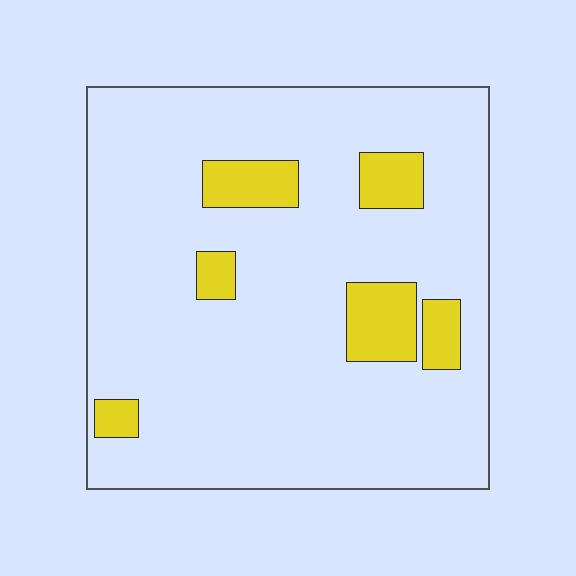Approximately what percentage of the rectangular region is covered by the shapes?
Approximately 15%.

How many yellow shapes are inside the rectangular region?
6.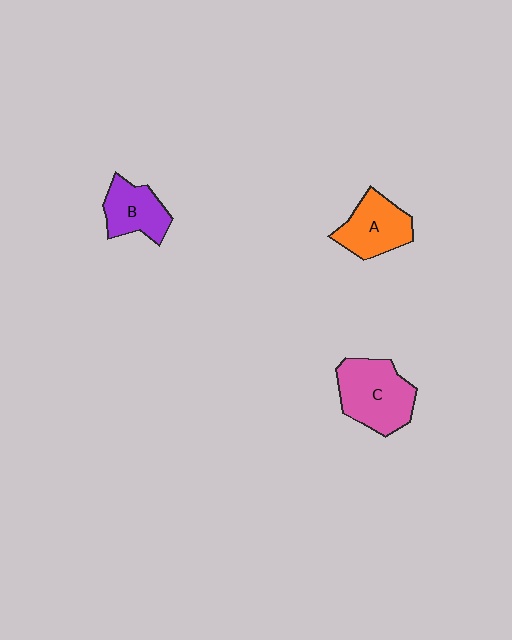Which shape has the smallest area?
Shape B (purple).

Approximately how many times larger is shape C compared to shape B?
Approximately 1.5 times.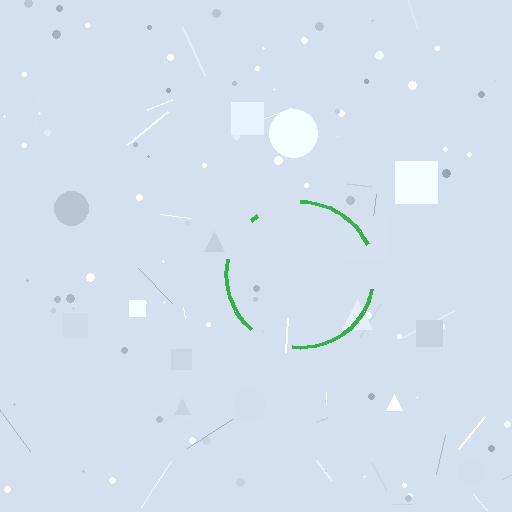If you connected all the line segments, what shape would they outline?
They would outline a circle.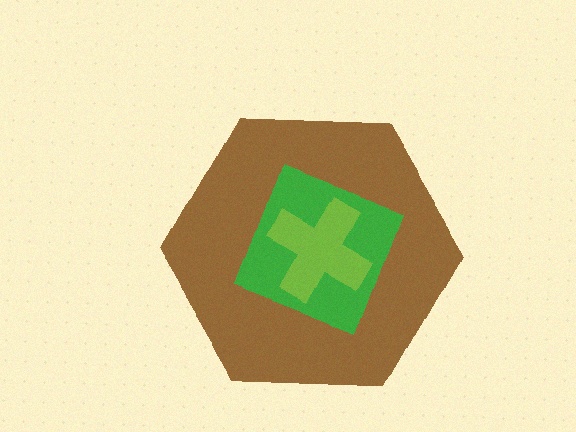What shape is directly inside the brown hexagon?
The green square.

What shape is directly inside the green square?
The lime cross.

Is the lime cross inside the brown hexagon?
Yes.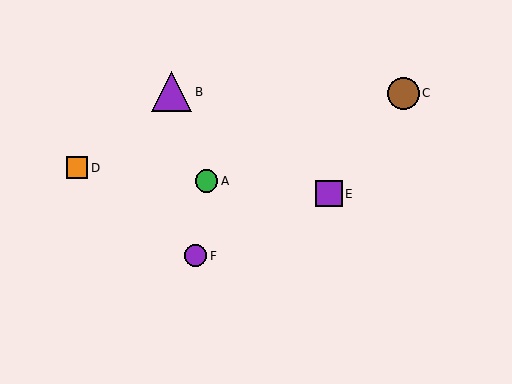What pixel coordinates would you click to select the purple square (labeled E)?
Click at (329, 194) to select the purple square E.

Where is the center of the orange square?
The center of the orange square is at (77, 168).